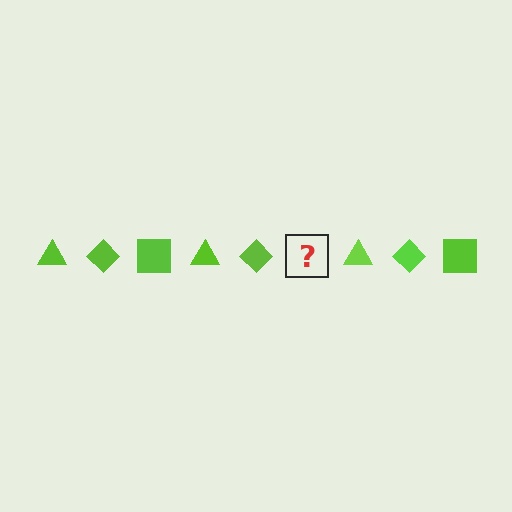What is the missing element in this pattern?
The missing element is a lime square.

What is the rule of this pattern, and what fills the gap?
The rule is that the pattern cycles through triangle, diamond, square shapes in lime. The gap should be filled with a lime square.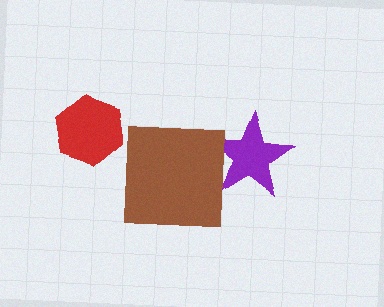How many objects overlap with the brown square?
1 object overlaps with the brown square.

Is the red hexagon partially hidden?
No, no other shape covers it.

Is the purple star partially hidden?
Yes, it is partially covered by another shape.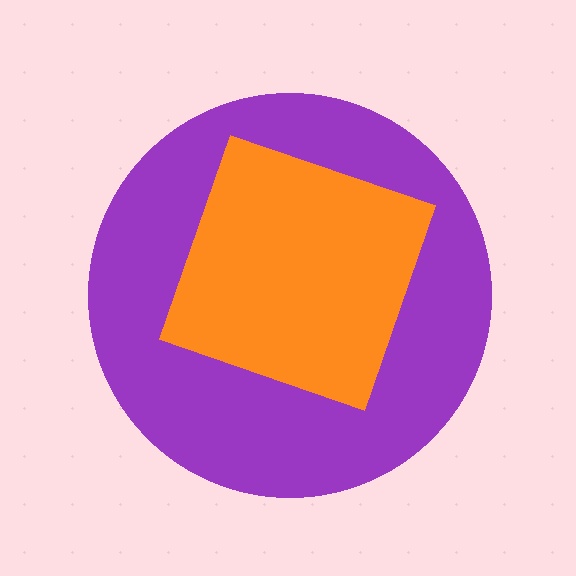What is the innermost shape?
The orange square.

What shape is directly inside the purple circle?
The orange square.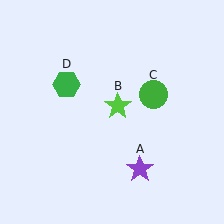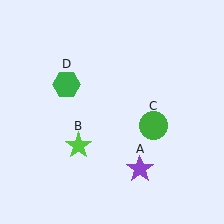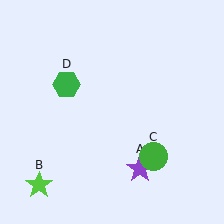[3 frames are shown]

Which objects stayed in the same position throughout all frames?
Purple star (object A) and green hexagon (object D) remained stationary.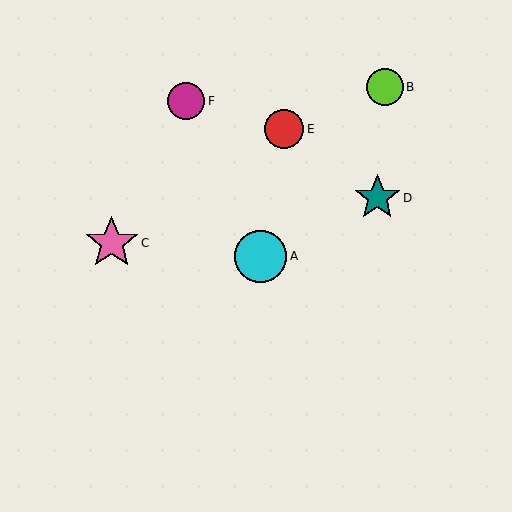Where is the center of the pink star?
The center of the pink star is at (112, 243).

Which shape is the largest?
The pink star (labeled C) is the largest.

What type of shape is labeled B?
Shape B is a lime circle.